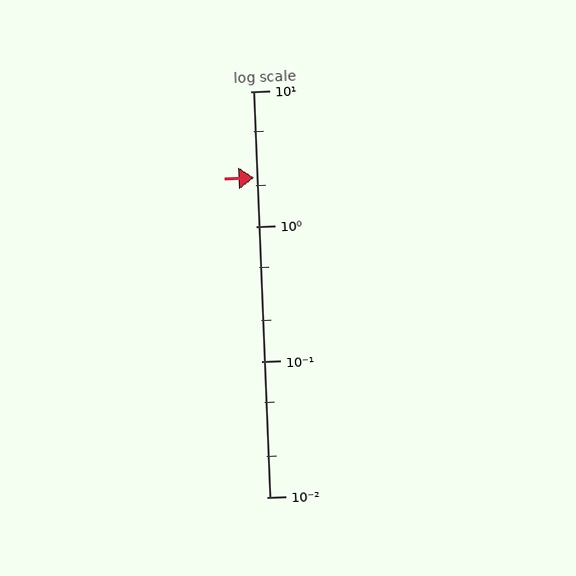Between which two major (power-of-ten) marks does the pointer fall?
The pointer is between 1 and 10.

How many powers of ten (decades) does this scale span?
The scale spans 3 decades, from 0.01 to 10.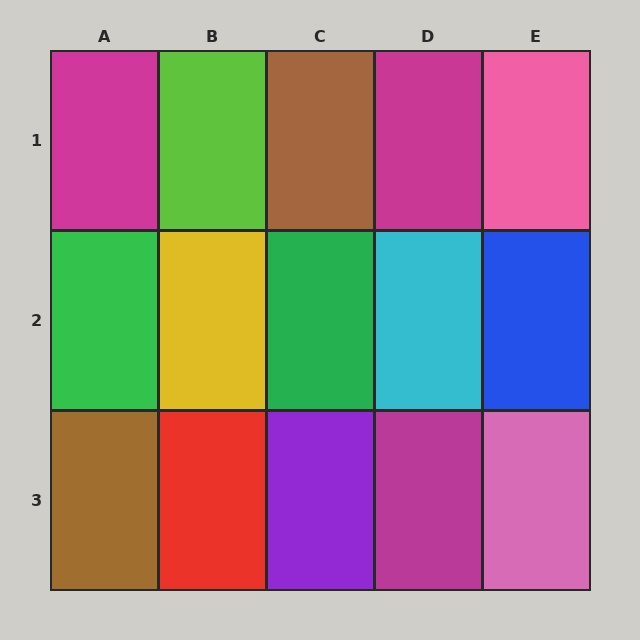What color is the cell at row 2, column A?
Green.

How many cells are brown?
2 cells are brown.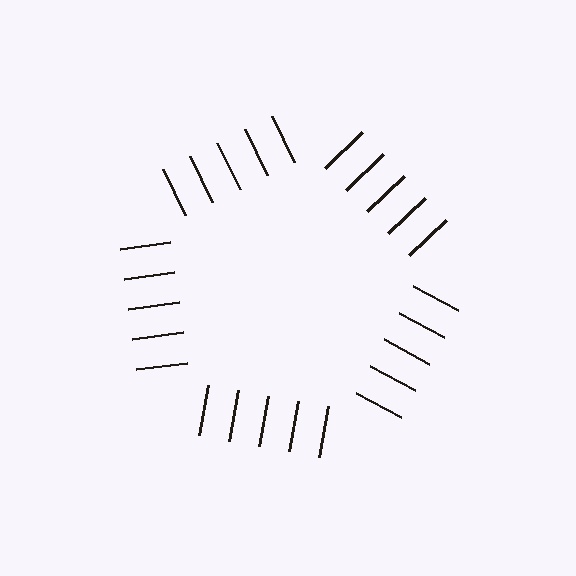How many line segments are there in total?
25 — 5 along each of the 5 edges.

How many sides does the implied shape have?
5 sides — the line-ends trace a pentagon.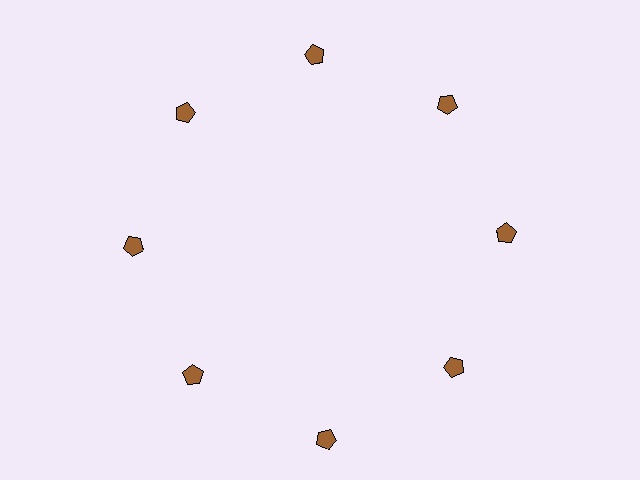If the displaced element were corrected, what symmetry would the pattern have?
It would have 8-fold rotational symmetry — the pattern would map onto itself every 45 degrees.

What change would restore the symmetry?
The symmetry would be restored by moving it inward, back onto the ring so that all 8 pentagons sit at equal angles and equal distance from the center.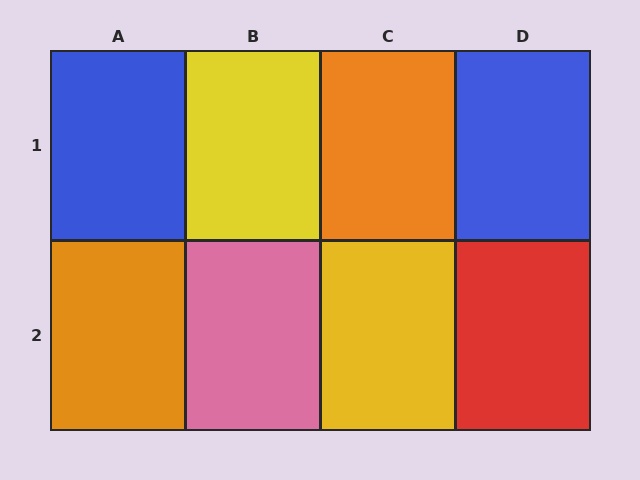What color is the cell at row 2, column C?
Yellow.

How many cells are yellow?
2 cells are yellow.